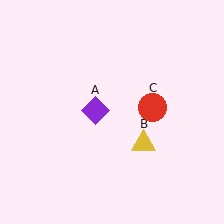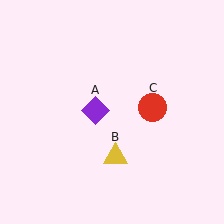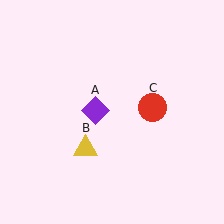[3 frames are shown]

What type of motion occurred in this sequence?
The yellow triangle (object B) rotated clockwise around the center of the scene.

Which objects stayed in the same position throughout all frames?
Purple diamond (object A) and red circle (object C) remained stationary.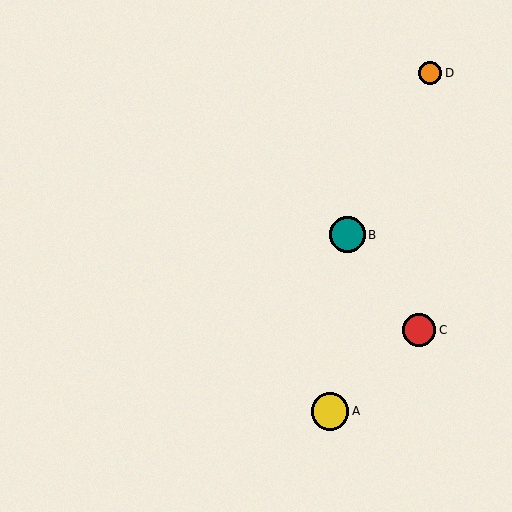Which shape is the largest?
The yellow circle (labeled A) is the largest.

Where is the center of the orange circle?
The center of the orange circle is at (430, 73).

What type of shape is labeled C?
Shape C is a red circle.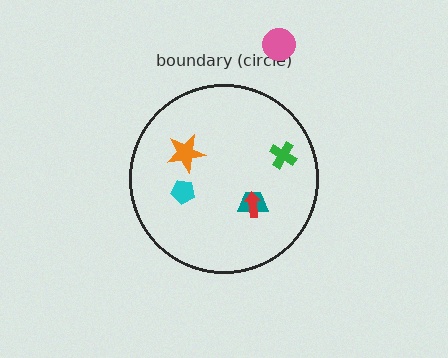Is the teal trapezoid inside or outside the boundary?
Inside.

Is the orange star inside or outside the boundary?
Inside.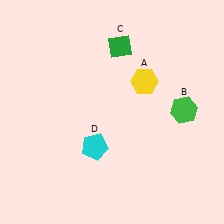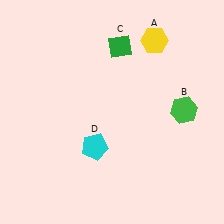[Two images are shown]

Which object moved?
The yellow hexagon (A) moved up.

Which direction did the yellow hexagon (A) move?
The yellow hexagon (A) moved up.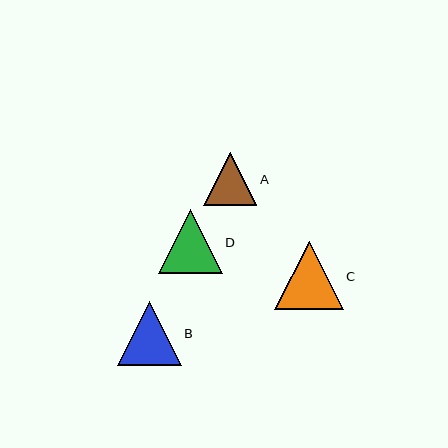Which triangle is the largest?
Triangle C is the largest with a size of approximately 68 pixels.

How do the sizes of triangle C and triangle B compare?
Triangle C and triangle B are approximately the same size.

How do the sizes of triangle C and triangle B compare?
Triangle C and triangle B are approximately the same size.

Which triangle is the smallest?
Triangle A is the smallest with a size of approximately 53 pixels.